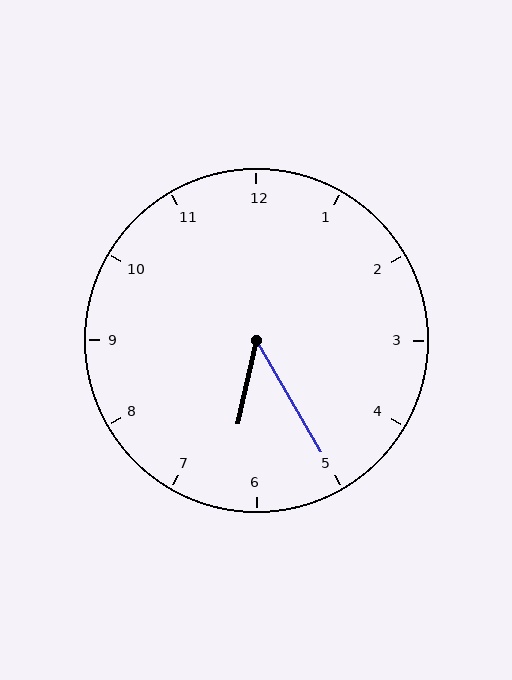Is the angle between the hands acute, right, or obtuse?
It is acute.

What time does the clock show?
6:25.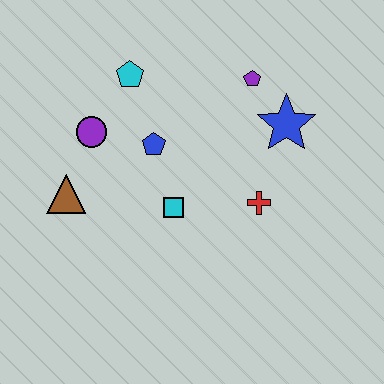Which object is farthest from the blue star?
The brown triangle is farthest from the blue star.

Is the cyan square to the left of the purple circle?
No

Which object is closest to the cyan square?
The blue pentagon is closest to the cyan square.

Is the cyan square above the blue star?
No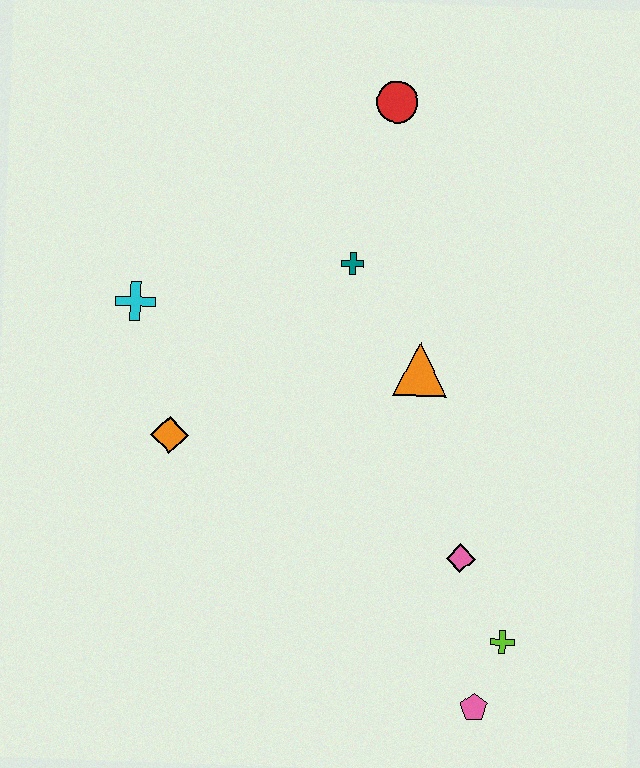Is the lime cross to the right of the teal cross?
Yes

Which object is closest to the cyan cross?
The orange diamond is closest to the cyan cross.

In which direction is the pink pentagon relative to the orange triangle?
The pink pentagon is below the orange triangle.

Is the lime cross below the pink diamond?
Yes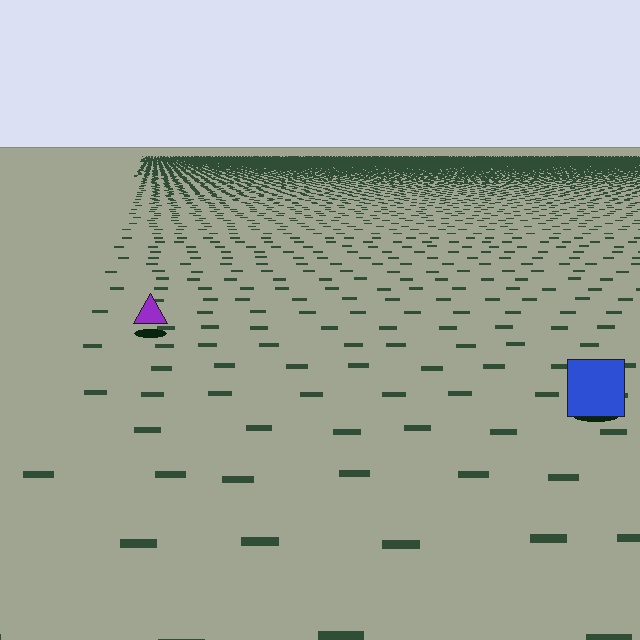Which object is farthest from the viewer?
The purple triangle is farthest from the viewer. It appears smaller and the ground texture around it is denser.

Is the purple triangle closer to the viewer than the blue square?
No. The blue square is closer — you can tell from the texture gradient: the ground texture is coarser near it.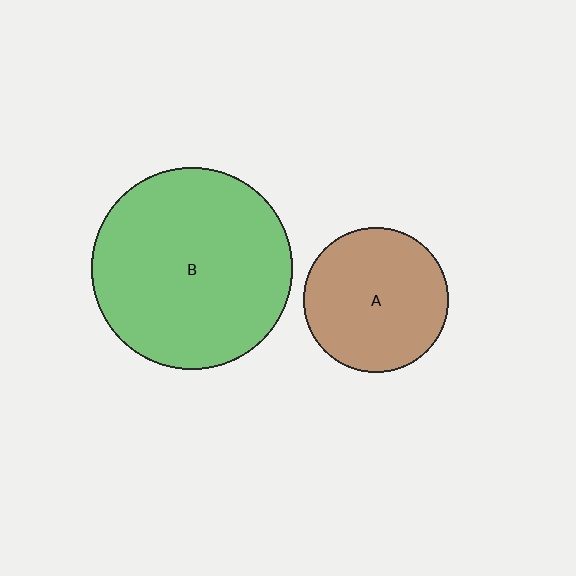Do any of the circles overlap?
No, none of the circles overlap.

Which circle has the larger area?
Circle B (green).